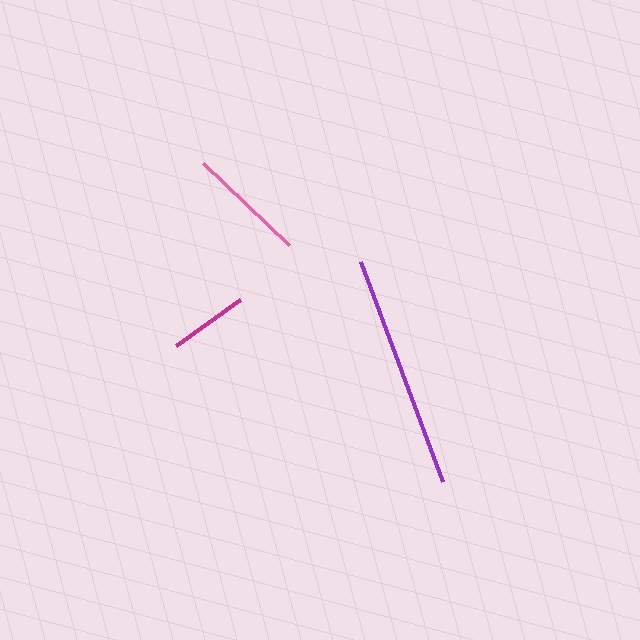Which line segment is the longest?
The purple line is the longest at approximately 235 pixels.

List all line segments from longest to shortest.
From longest to shortest: purple, pink, magenta.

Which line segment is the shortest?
The magenta line is the shortest at approximately 79 pixels.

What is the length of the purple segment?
The purple segment is approximately 235 pixels long.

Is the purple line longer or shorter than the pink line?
The purple line is longer than the pink line.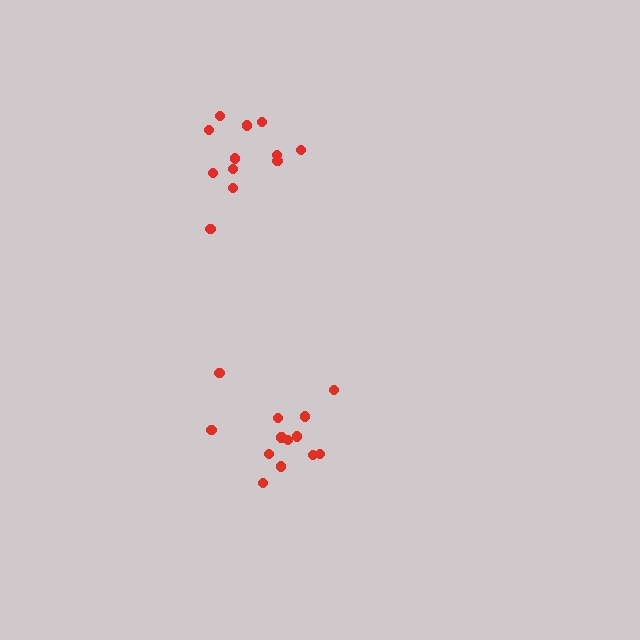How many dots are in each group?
Group 1: 12 dots, Group 2: 13 dots (25 total).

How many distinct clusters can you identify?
There are 2 distinct clusters.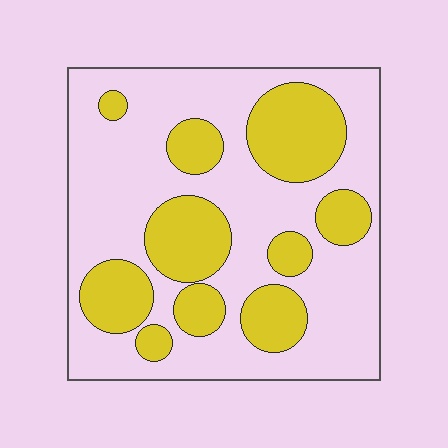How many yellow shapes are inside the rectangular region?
10.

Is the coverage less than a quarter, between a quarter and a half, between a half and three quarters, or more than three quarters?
Between a quarter and a half.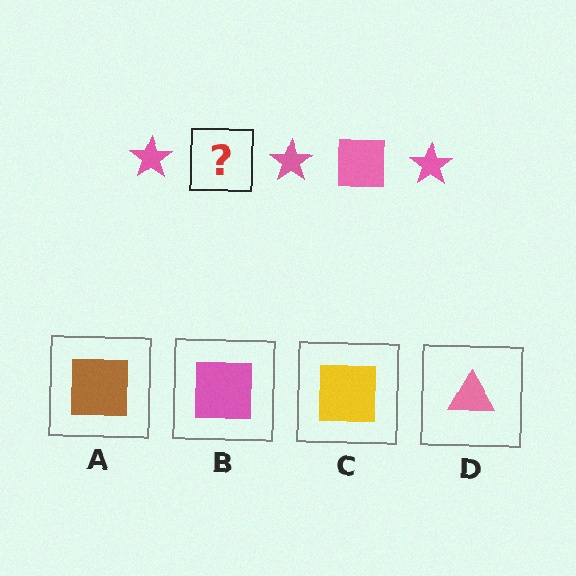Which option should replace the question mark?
Option B.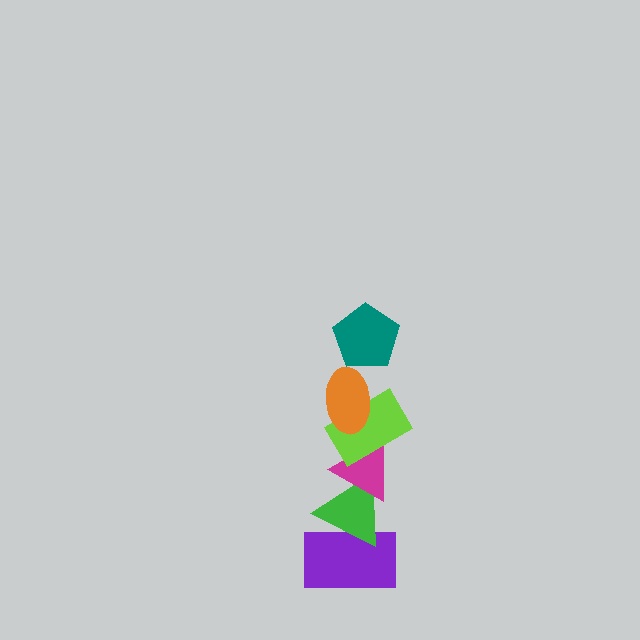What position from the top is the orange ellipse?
The orange ellipse is 2nd from the top.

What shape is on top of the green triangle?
The magenta triangle is on top of the green triangle.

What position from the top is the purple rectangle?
The purple rectangle is 6th from the top.